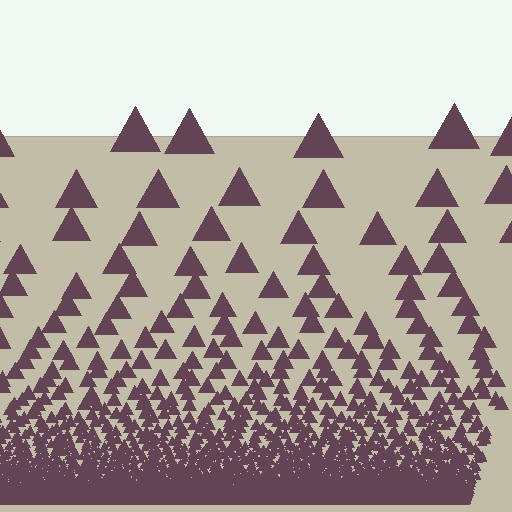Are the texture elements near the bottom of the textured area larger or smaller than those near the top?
Smaller. The gradient is inverted — elements near the bottom are smaller and denser.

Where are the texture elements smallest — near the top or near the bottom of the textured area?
Near the bottom.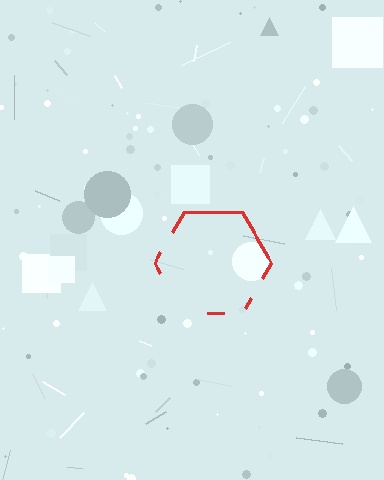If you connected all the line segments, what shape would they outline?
They would outline a hexagon.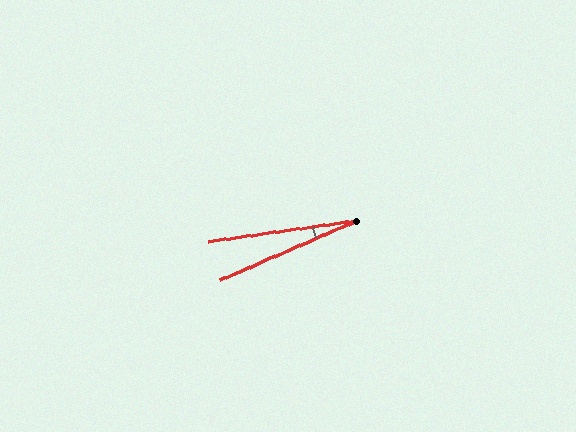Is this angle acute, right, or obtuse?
It is acute.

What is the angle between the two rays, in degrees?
Approximately 15 degrees.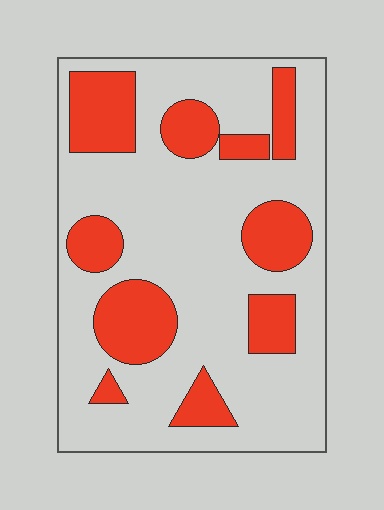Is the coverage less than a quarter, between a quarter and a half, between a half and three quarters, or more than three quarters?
Between a quarter and a half.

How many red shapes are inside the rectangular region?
10.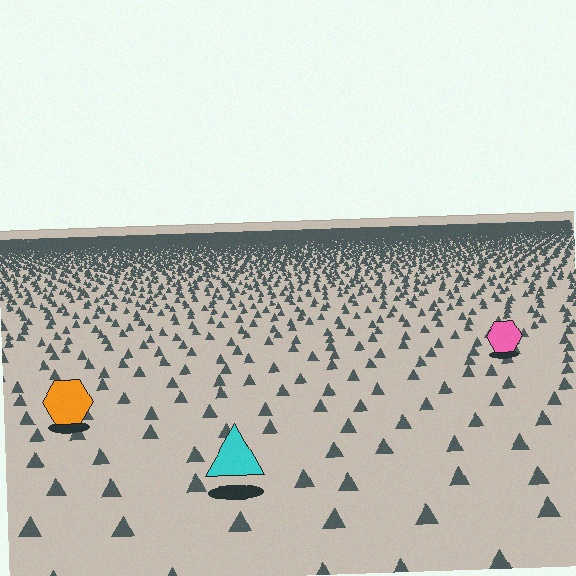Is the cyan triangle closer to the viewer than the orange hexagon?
Yes. The cyan triangle is closer — you can tell from the texture gradient: the ground texture is coarser near it.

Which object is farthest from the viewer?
The pink hexagon is farthest from the viewer. It appears smaller and the ground texture around it is denser.